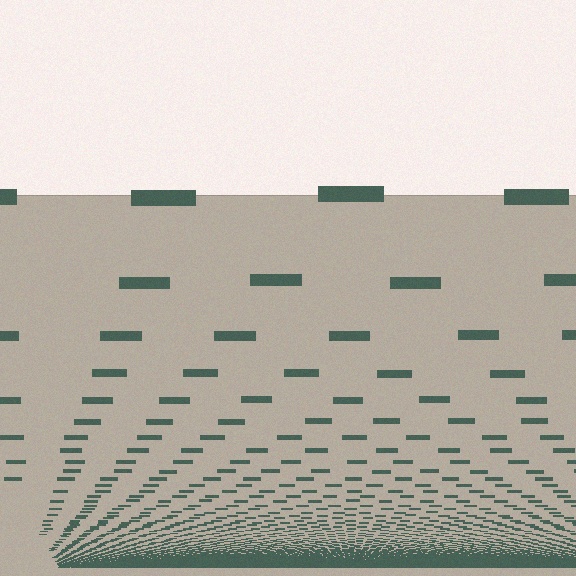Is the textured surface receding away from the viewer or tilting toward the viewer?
The surface appears to tilt toward the viewer. Texture elements get larger and sparser toward the top.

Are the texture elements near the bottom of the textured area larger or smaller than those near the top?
Smaller. The gradient is inverted — elements near the bottom are smaller and denser.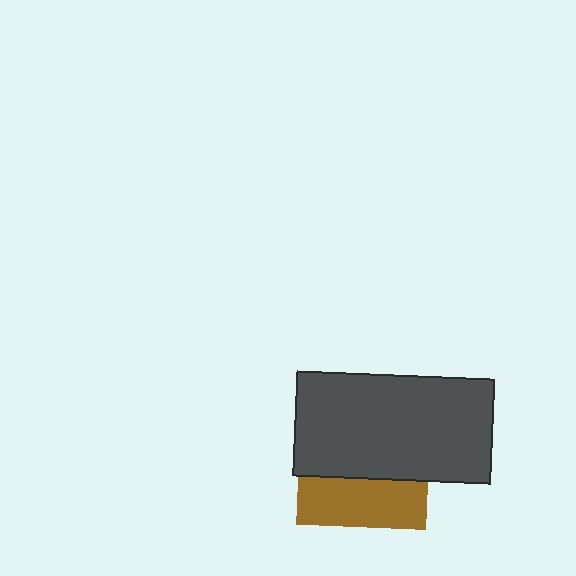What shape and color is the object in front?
The object in front is a dark gray rectangle.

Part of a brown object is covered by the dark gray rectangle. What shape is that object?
It is a square.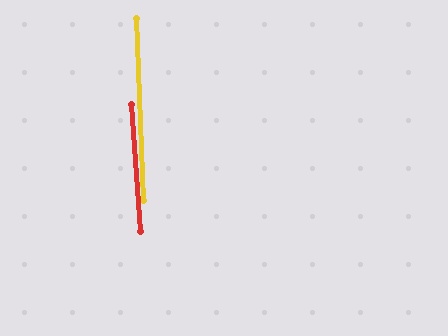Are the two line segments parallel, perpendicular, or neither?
Parallel — their directions differ by only 1.7°.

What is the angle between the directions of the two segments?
Approximately 2 degrees.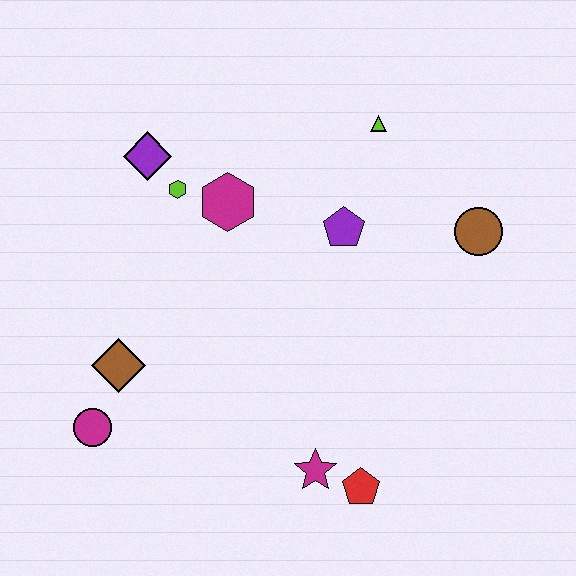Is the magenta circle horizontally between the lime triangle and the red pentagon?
No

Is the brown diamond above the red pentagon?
Yes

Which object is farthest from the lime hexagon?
The red pentagon is farthest from the lime hexagon.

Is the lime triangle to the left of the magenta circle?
No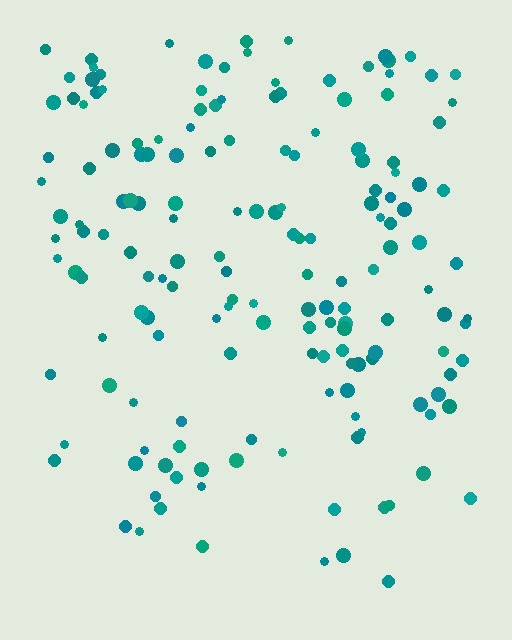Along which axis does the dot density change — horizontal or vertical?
Vertical.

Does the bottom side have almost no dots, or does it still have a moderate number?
Still a moderate number, just noticeably fewer than the top.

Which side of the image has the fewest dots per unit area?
The bottom.